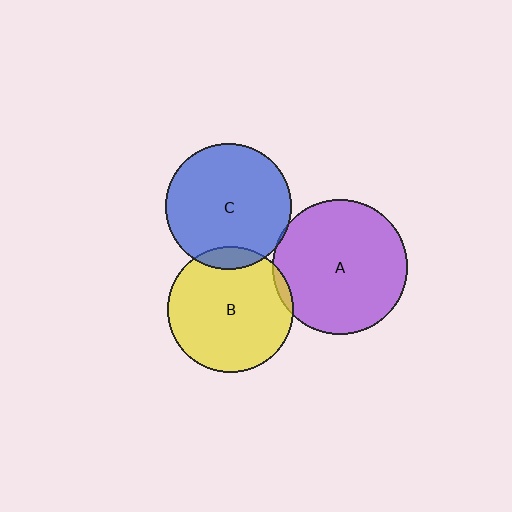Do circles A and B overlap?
Yes.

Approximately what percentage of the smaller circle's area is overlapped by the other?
Approximately 5%.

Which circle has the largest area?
Circle A (purple).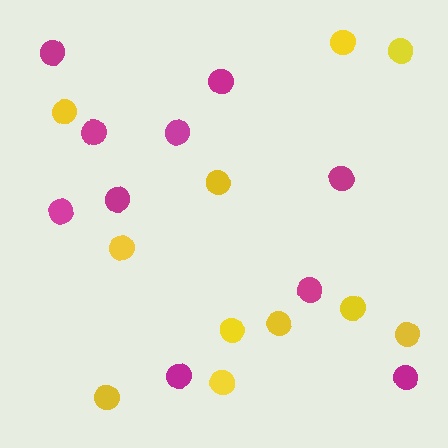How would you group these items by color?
There are 2 groups: one group of yellow circles (11) and one group of magenta circles (10).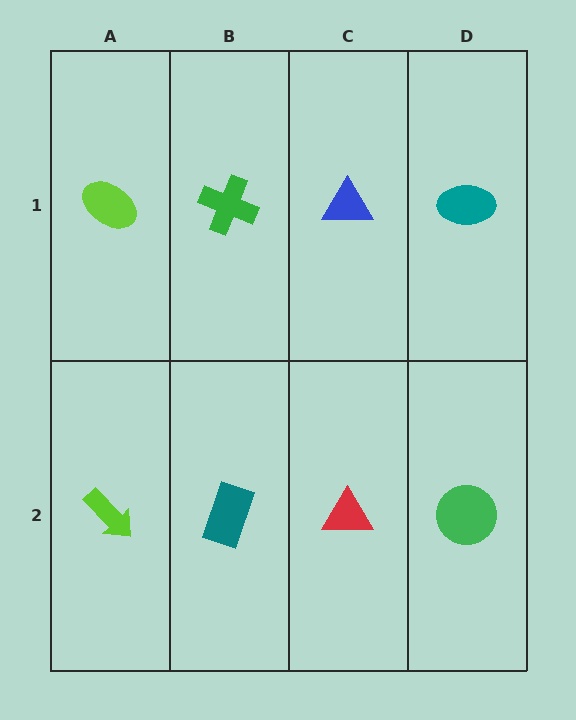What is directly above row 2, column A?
A lime ellipse.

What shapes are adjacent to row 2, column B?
A green cross (row 1, column B), a lime arrow (row 2, column A), a red triangle (row 2, column C).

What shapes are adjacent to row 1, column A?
A lime arrow (row 2, column A), a green cross (row 1, column B).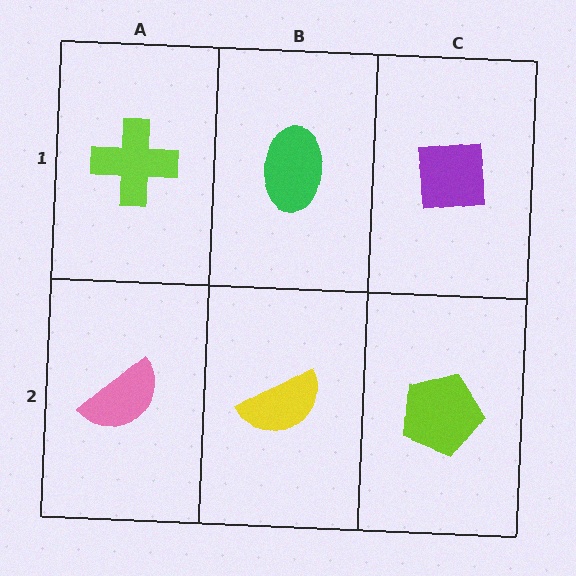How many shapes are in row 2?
3 shapes.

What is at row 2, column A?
A pink semicircle.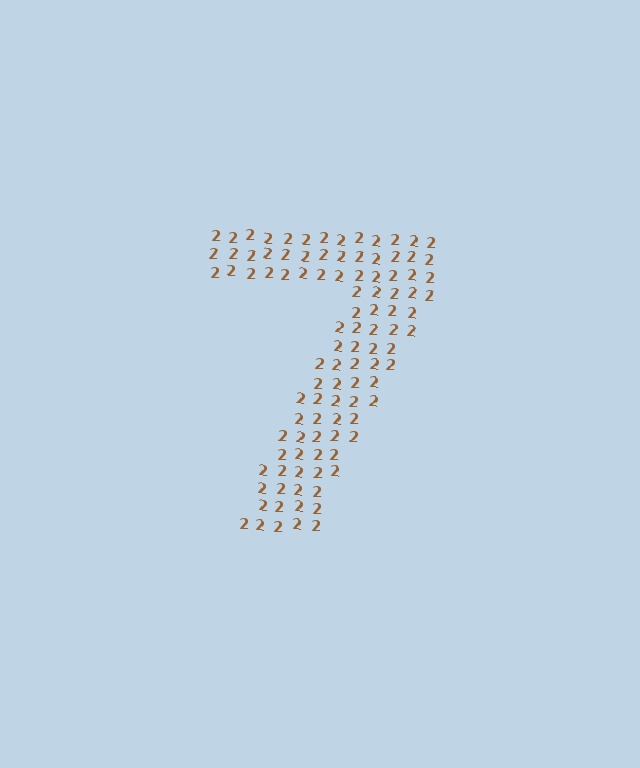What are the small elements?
The small elements are digit 2's.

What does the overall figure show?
The overall figure shows the digit 7.